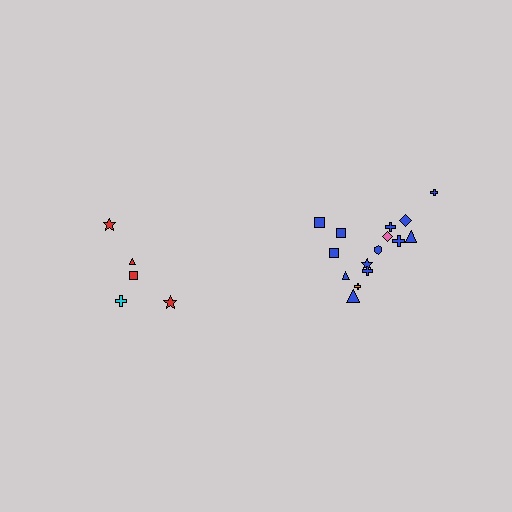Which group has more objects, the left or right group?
The right group.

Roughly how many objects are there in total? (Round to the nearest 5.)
Roughly 20 objects in total.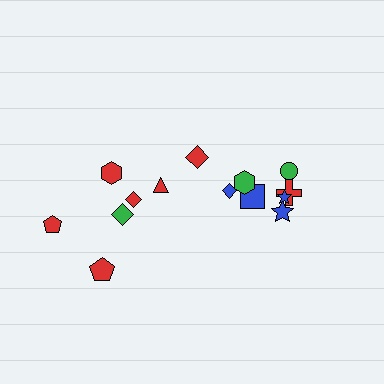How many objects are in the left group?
There are 6 objects.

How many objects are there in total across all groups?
There are 14 objects.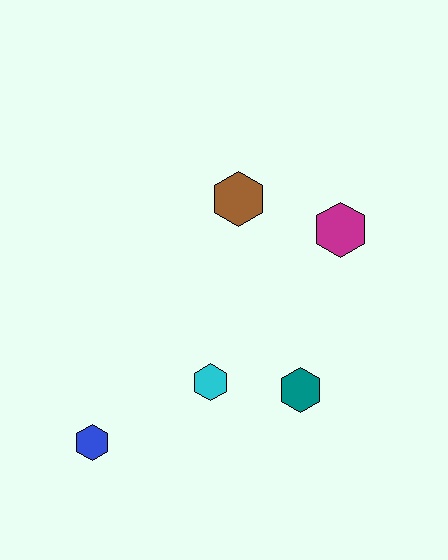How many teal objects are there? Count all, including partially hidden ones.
There is 1 teal object.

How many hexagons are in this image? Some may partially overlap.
There are 5 hexagons.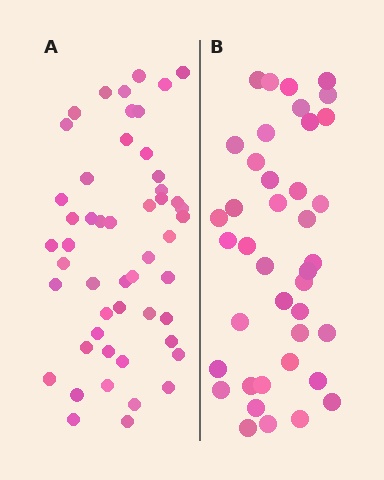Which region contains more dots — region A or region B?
Region A (the left region) has more dots.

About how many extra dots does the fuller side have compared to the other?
Region A has roughly 12 or so more dots than region B.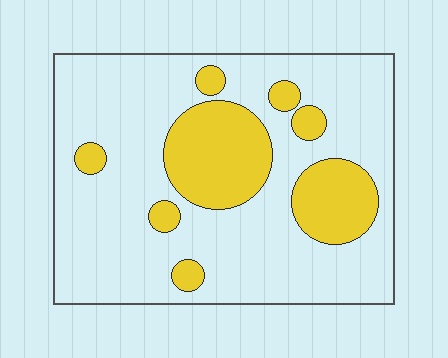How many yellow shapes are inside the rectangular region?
8.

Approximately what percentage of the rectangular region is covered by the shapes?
Approximately 25%.